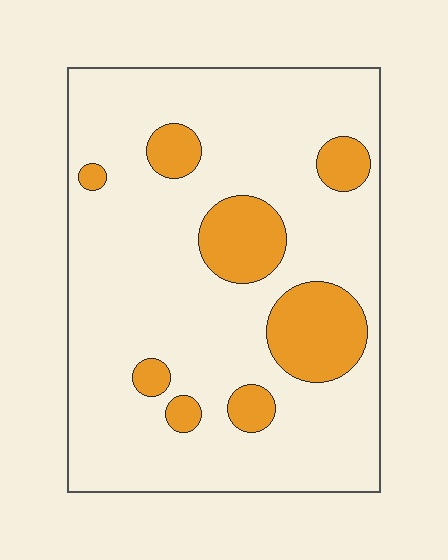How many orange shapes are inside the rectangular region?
8.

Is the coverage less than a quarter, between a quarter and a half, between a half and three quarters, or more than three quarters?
Less than a quarter.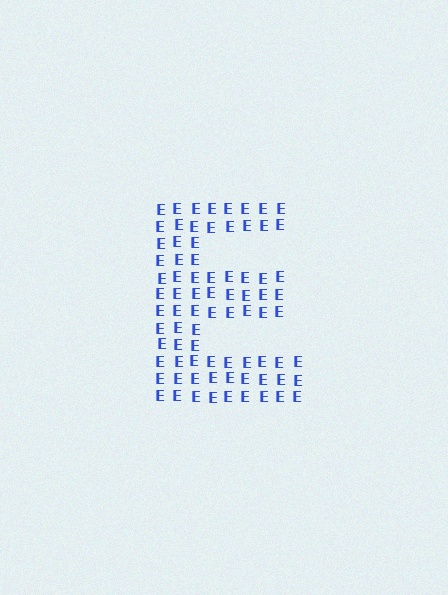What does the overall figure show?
The overall figure shows the letter E.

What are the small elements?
The small elements are letter E's.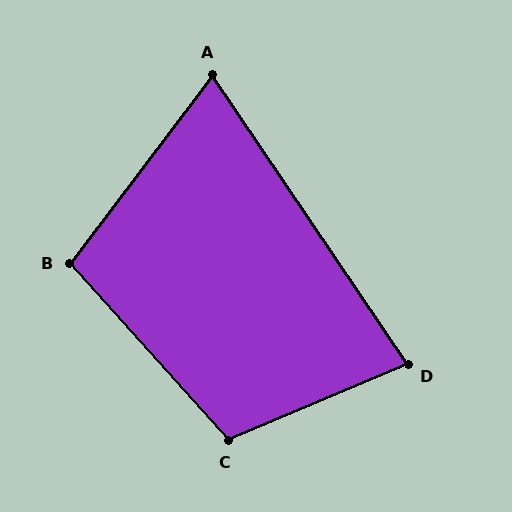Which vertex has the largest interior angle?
C, at approximately 109 degrees.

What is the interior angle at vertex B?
Approximately 101 degrees (obtuse).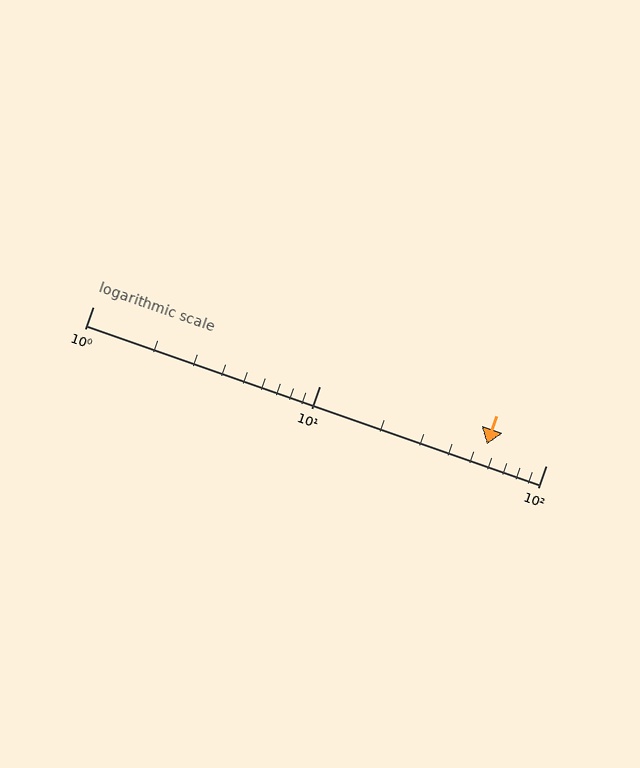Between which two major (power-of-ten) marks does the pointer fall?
The pointer is between 10 and 100.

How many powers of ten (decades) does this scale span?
The scale spans 2 decades, from 1 to 100.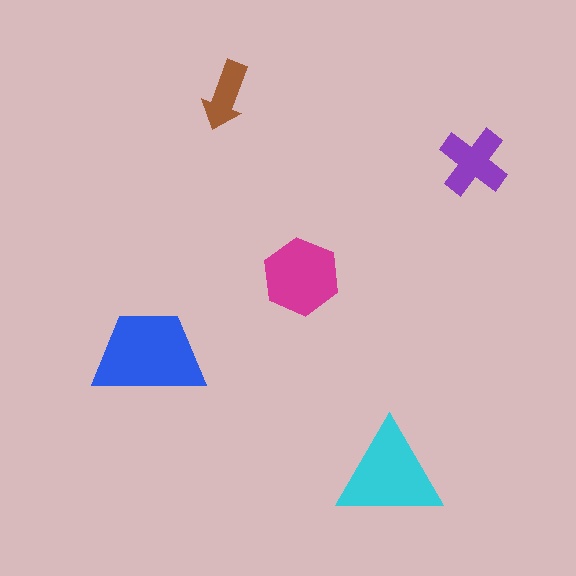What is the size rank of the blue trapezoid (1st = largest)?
1st.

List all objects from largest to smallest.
The blue trapezoid, the cyan triangle, the magenta hexagon, the purple cross, the brown arrow.